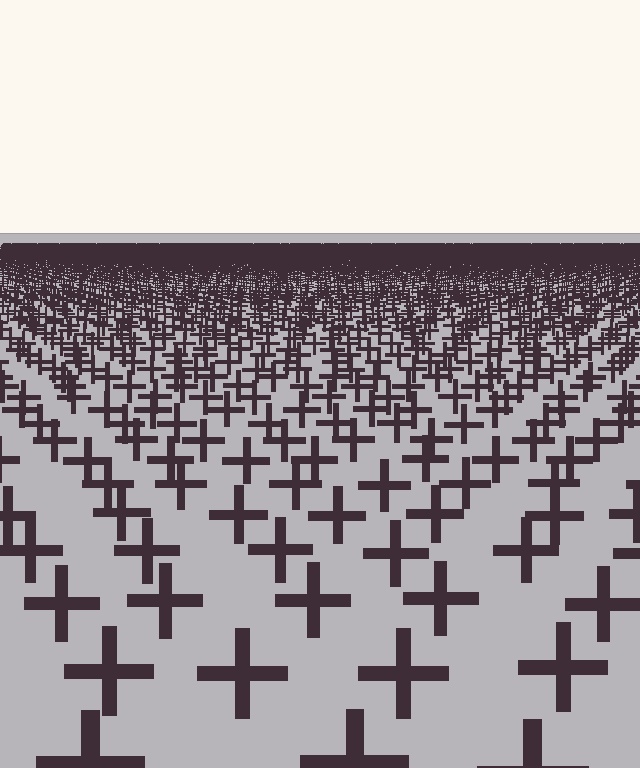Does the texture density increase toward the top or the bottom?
Density increases toward the top.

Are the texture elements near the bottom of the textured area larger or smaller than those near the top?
Larger. Near the bottom, elements are closer to the viewer and appear at a bigger on-screen size.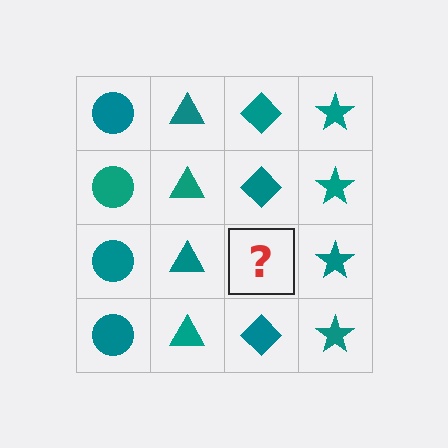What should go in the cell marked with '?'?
The missing cell should contain a teal diamond.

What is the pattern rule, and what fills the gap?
The rule is that each column has a consistent shape. The gap should be filled with a teal diamond.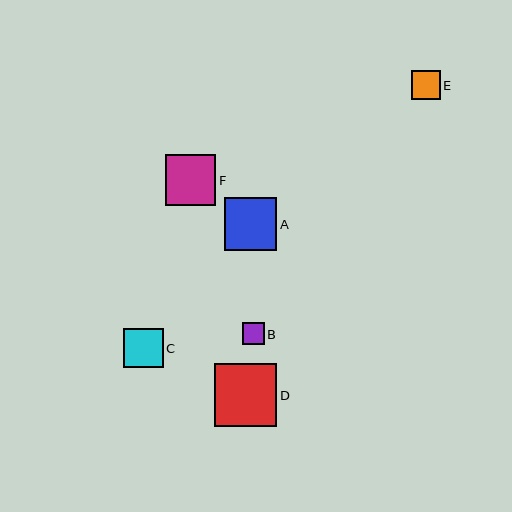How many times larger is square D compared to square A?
Square D is approximately 1.2 times the size of square A.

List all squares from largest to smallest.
From largest to smallest: D, A, F, C, E, B.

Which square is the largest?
Square D is the largest with a size of approximately 63 pixels.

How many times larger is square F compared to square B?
Square F is approximately 2.3 times the size of square B.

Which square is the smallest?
Square B is the smallest with a size of approximately 22 pixels.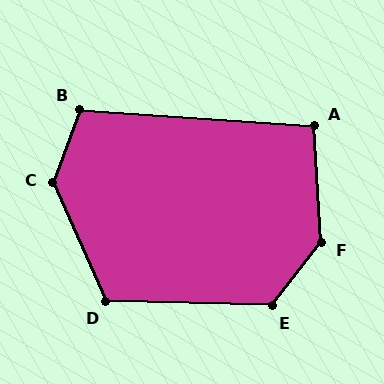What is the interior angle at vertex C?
Approximately 136 degrees (obtuse).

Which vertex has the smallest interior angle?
A, at approximately 97 degrees.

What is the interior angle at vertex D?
Approximately 115 degrees (obtuse).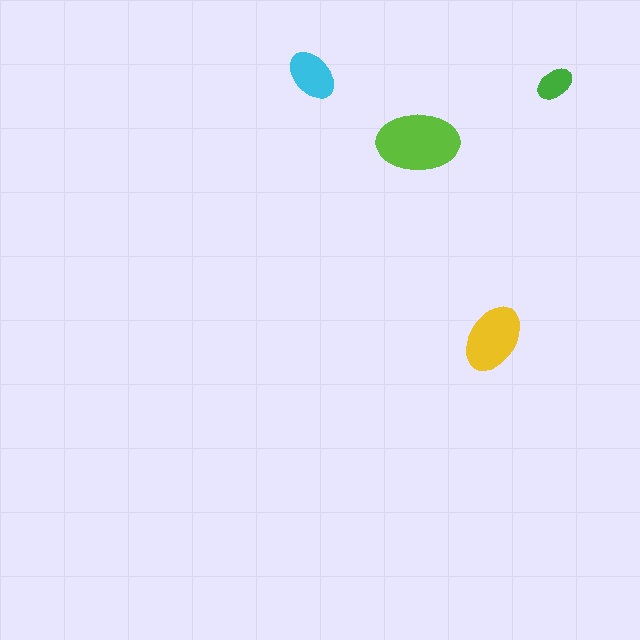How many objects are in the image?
There are 4 objects in the image.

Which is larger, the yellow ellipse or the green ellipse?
The yellow one.